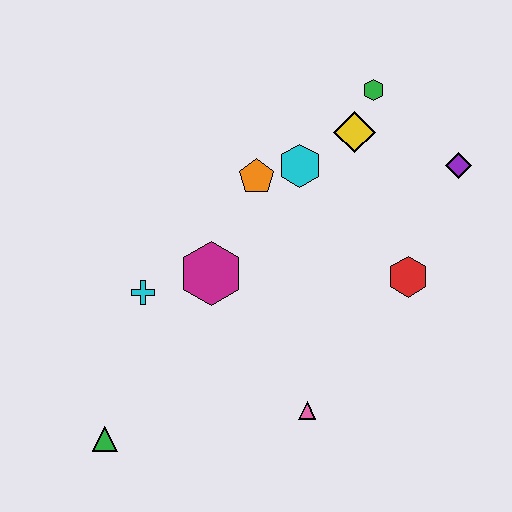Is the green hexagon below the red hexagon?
No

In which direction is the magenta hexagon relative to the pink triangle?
The magenta hexagon is above the pink triangle.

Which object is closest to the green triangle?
The cyan cross is closest to the green triangle.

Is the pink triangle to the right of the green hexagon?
No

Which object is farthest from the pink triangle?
The green hexagon is farthest from the pink triangle.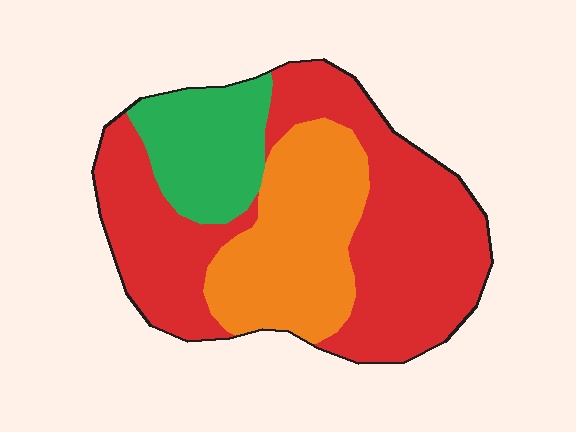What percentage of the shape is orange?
Orange takes up between a quarter and a half of the shape.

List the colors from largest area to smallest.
From largest to smallest: red, orange, green.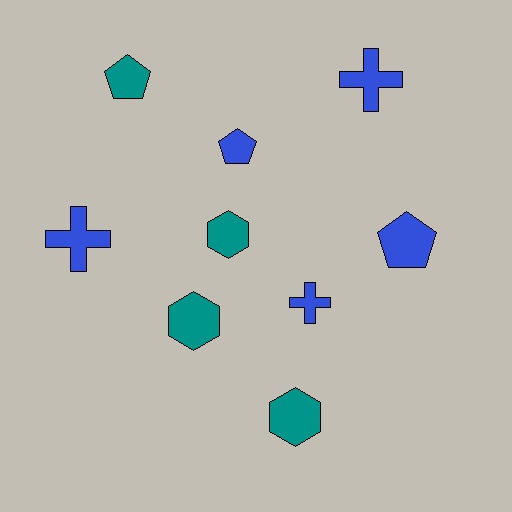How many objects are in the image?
There are 9 objects.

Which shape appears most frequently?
Cross, with 3 objects.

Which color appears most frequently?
Blue, with 5 objects.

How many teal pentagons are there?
There is 1 teal pentagon.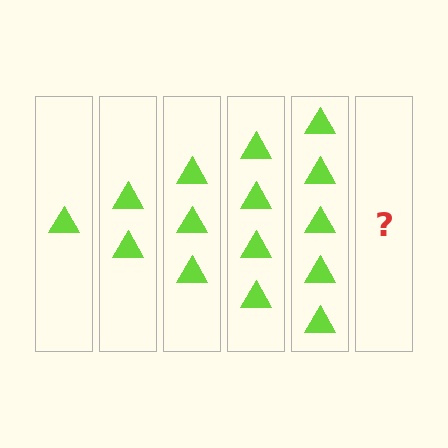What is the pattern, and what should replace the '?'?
The pattern is that each step adds one more triangle. The '?' should be 6 triangles.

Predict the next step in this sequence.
The next step is 6 triangles.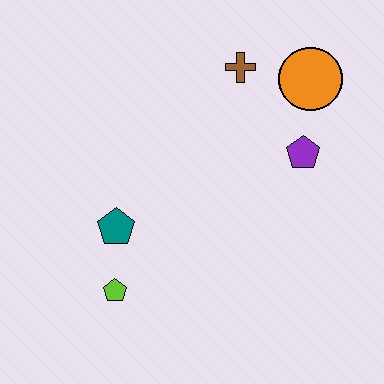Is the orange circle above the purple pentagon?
Yes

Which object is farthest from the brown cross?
The lime pentagon is farthest from the brown cross.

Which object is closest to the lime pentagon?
The teal pentagon is closest to the lime pentagon.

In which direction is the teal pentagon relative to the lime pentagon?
The teal pentagon is above the lime pentagon.